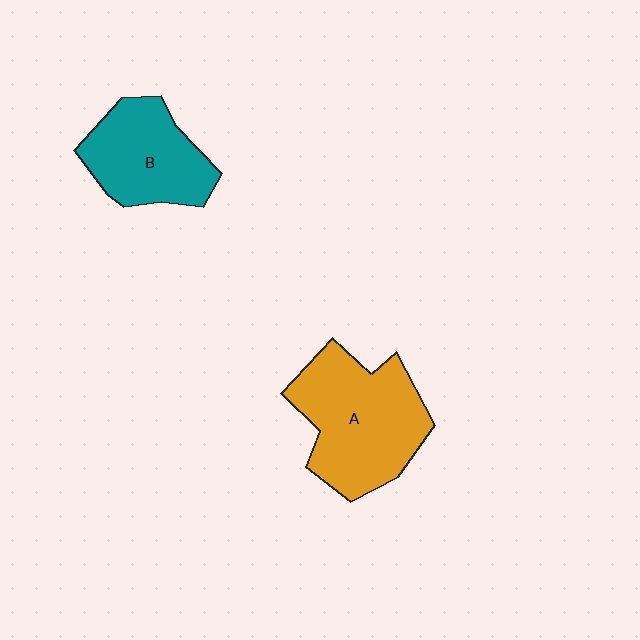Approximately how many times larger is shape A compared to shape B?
Approximately 1.4 times.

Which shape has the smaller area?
Shape B (teal).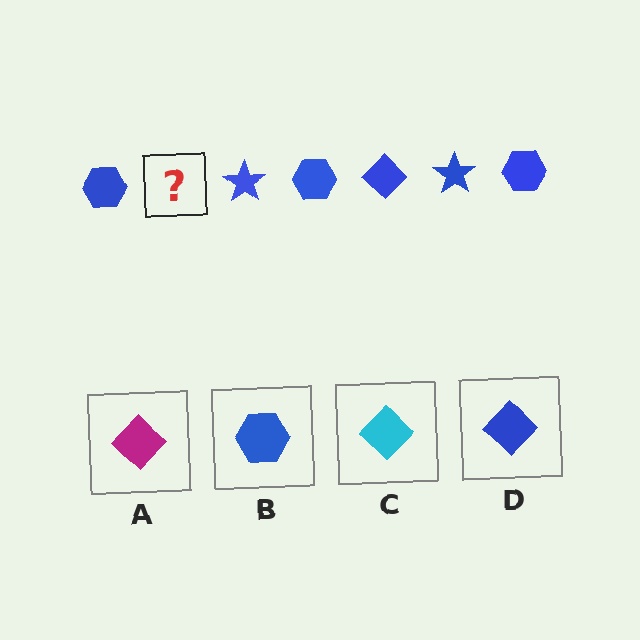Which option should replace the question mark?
Option D.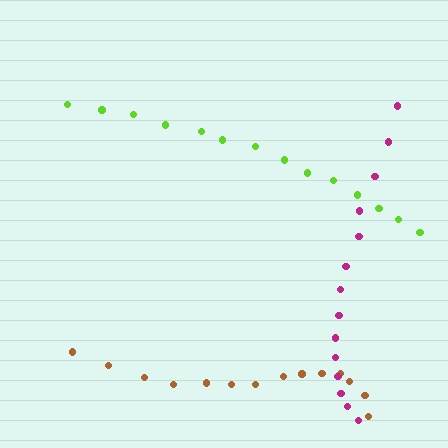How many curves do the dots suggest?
There are 3 distinct paths.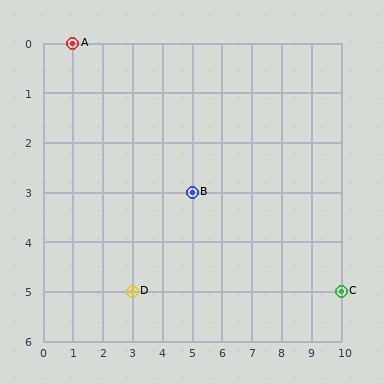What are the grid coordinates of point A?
Point A is at grid coordinates (1, 0).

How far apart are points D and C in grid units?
Points D and C are 7 columns apart.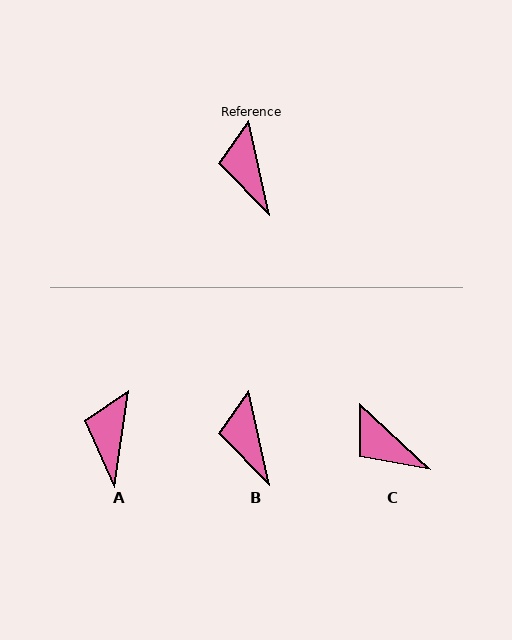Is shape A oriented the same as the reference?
No, it is off by about 21 degrees.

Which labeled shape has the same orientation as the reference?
B.